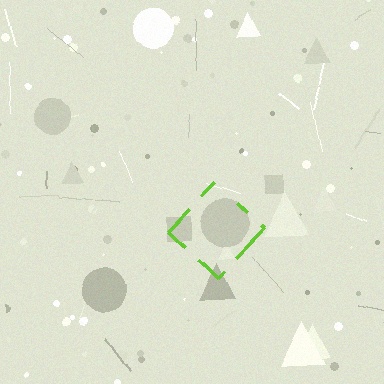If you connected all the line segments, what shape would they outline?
They would outline a diamond.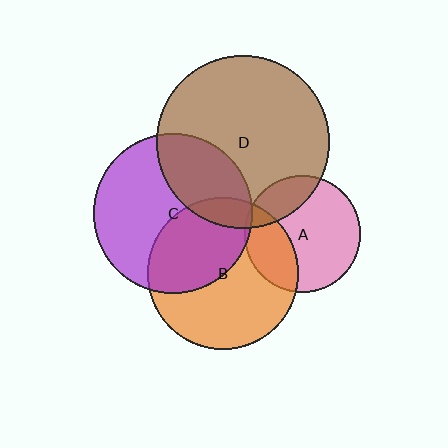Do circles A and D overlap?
Yes.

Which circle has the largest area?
Circle D (brown).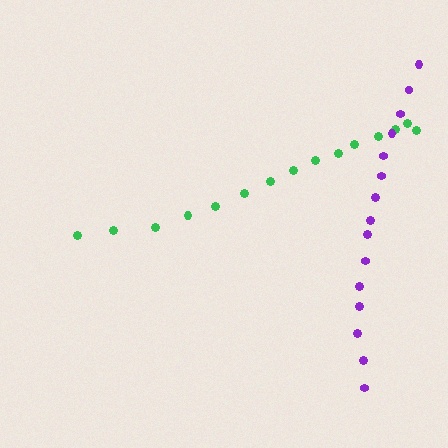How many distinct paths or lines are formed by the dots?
There are 2 distinct paths.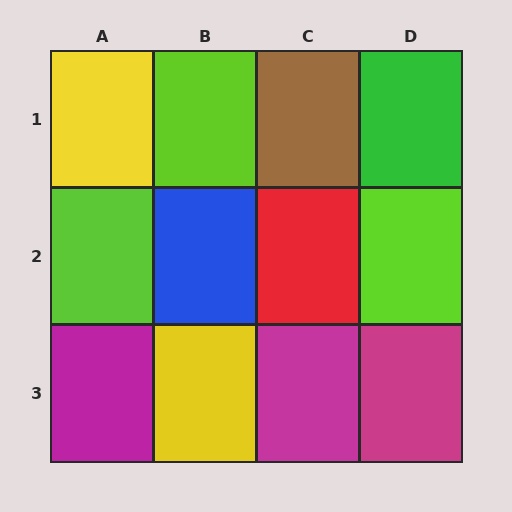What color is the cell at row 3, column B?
Yellow.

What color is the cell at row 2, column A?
Lime.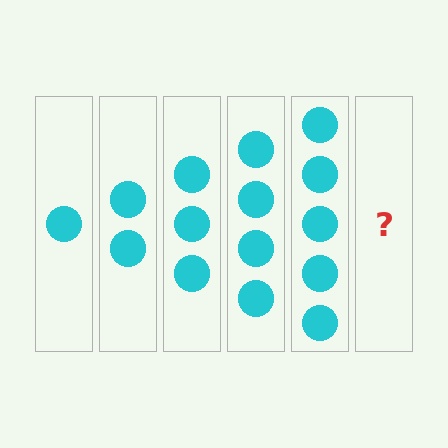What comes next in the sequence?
The next element should be 6 circles.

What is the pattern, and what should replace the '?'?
The pattern is that each step adds one more circle. The '?' should be 6 circles.